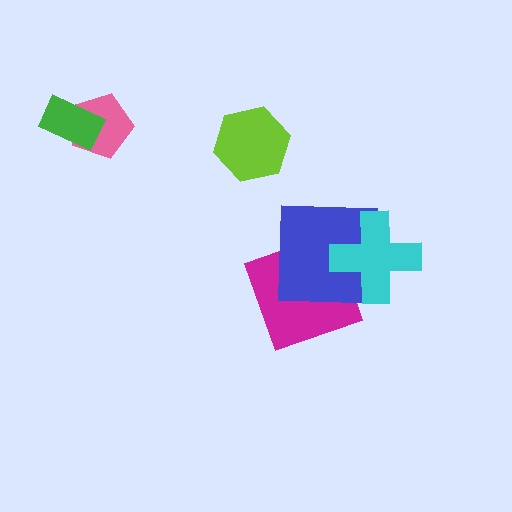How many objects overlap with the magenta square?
2 objects overlap with the magenta square.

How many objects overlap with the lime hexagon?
0 objects overlap with the lime hexagon.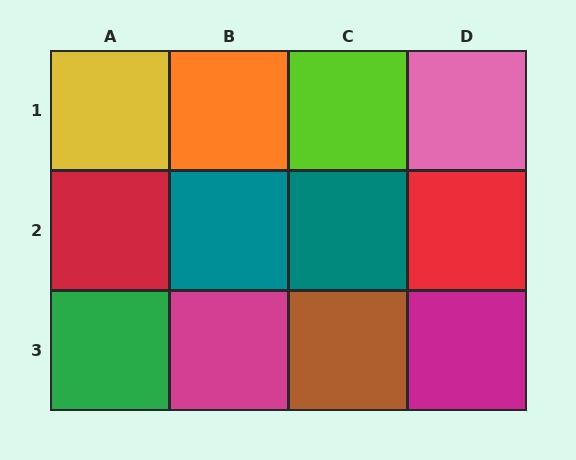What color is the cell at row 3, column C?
Brown.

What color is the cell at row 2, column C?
Teal.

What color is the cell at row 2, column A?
Red.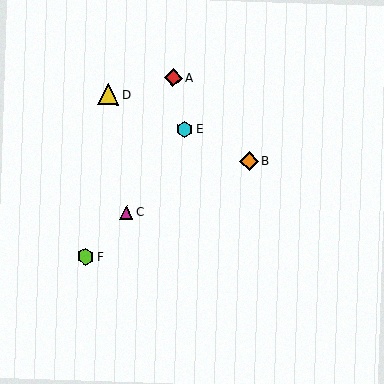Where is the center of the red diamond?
The center of the red diamond is at (173, 78).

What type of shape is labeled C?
Shape C is a magenta triangle.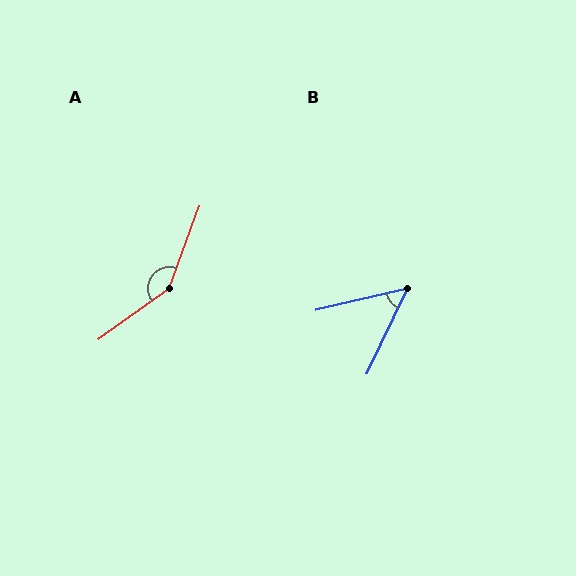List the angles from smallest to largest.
B (51°), A (146°).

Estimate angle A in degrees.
Approximately 146 degrees.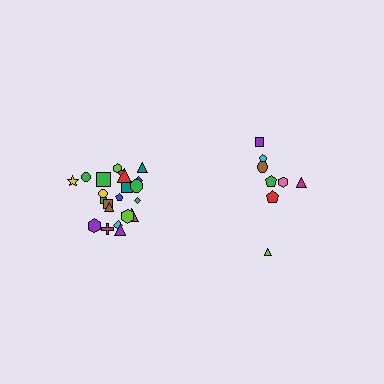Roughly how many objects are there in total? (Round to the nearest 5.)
Roughly 30 objects in total.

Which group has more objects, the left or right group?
The left group.